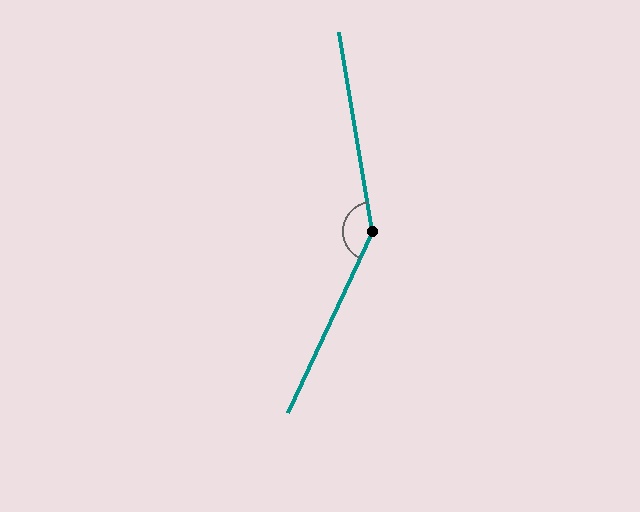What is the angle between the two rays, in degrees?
Approximately 145 degrees.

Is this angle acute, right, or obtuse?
It is obtuse.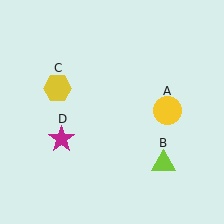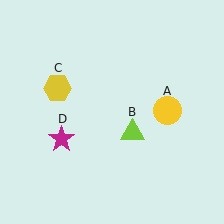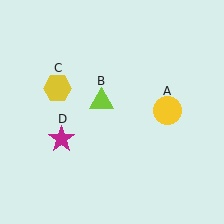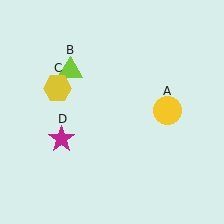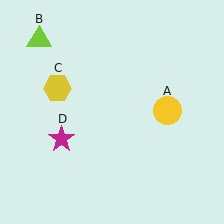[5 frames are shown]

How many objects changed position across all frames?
1 object changed position: lime triangle (object B).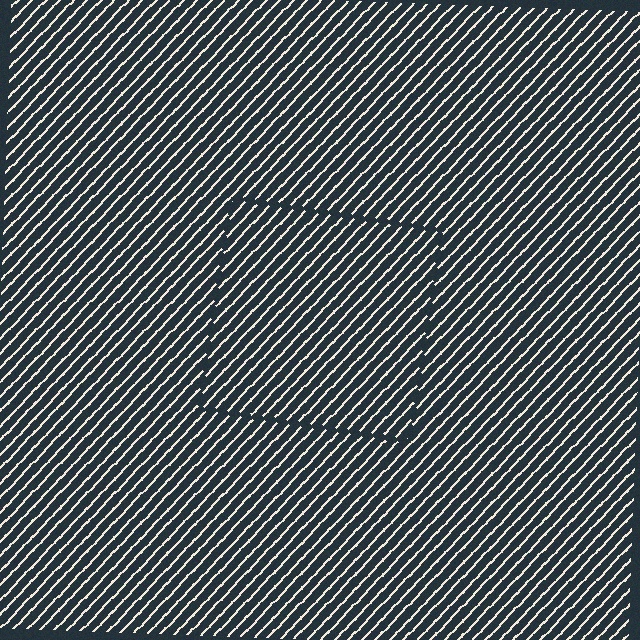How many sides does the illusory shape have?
4 sides — the line-ends trace a square.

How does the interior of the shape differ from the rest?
The interior of the shape contains the same grating, shifted by half a period — the contour is defined by the phase discontinuity where line-ends from the inner and outer gratings abut.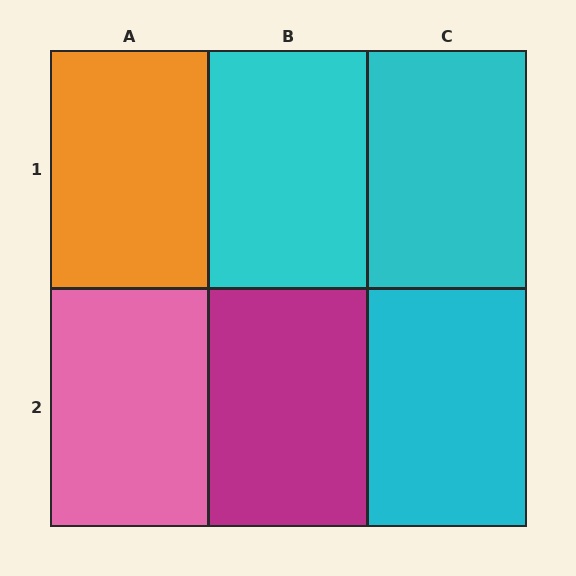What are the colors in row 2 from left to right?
Pink, magenta, cyan.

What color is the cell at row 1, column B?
Cyan.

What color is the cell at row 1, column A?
Orange.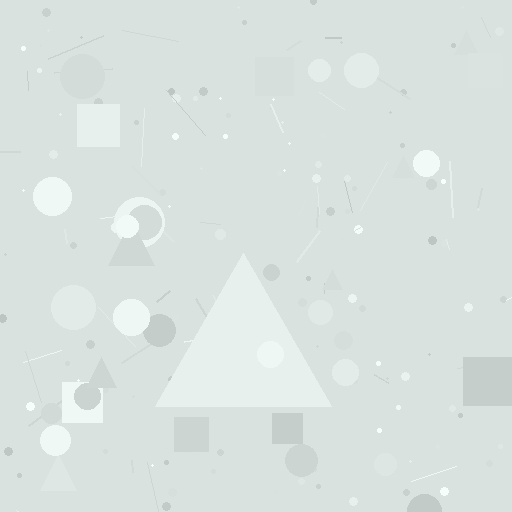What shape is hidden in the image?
A triangle is hidden in the image.